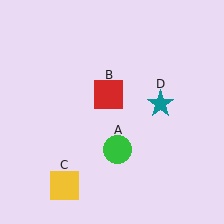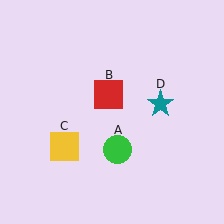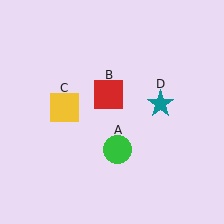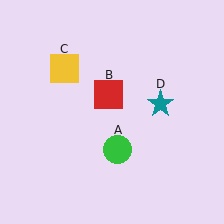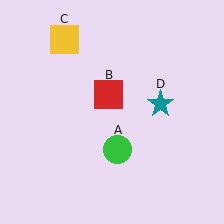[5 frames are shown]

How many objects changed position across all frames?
1 object changed position: yellow square (object C).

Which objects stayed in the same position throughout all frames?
Green circle (object A) and red square (object B) and teal star (object D) remained stationary.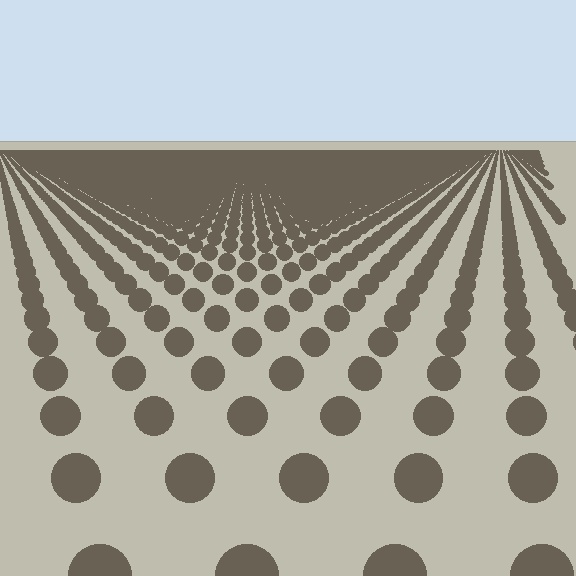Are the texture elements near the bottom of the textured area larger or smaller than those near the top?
Larger. Near the bottom, elements are closer to the viewer and appear at a bigger on-screen size.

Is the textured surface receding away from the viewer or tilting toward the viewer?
The surface is receding away from the viewer. Texture elements get smaller and denser toward the top.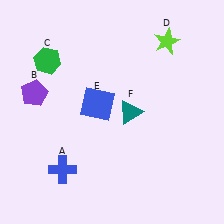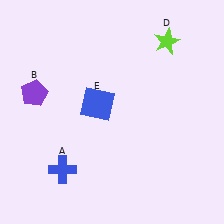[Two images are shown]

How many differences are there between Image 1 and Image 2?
There are 2 differences between the two images.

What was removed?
The green hexagon (C), the teal triangle (F) were removed in Image 2.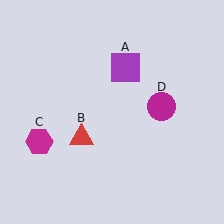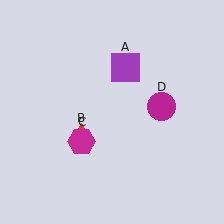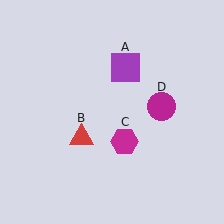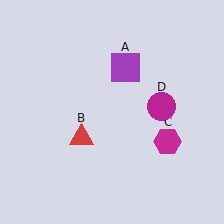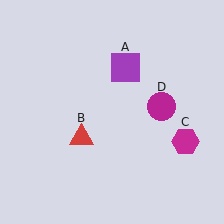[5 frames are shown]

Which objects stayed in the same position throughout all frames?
Purple square (object A) and red triangle (object B) and magenta circle (object D) remained stationary.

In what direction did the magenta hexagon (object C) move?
The magenta hexagon (object C) moved right.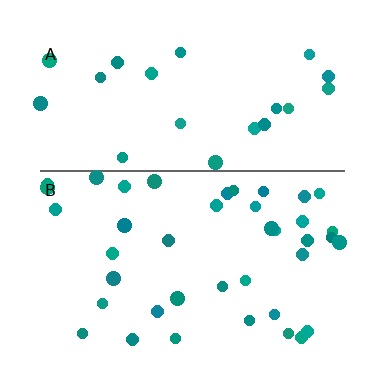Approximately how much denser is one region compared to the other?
Approximately 1.8× — region B over region A.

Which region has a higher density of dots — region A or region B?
B (the bottom).